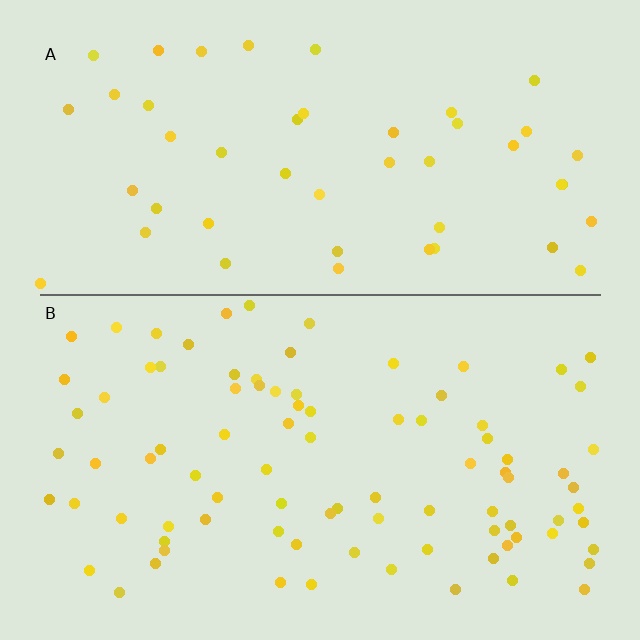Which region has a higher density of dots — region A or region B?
B (the bottom).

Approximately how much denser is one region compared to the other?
Approximately 1.8× — region B over region A.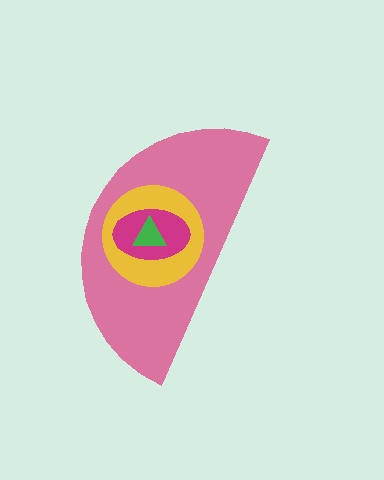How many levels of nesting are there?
4.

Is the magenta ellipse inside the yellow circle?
Yes.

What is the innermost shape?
The green triangle.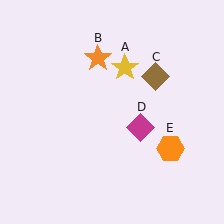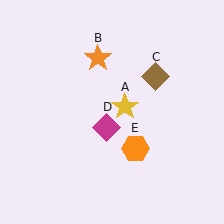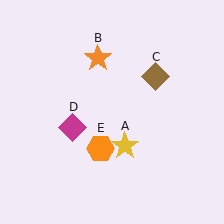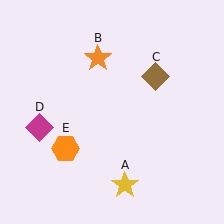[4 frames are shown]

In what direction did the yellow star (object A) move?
The yellow star (object A) moved down.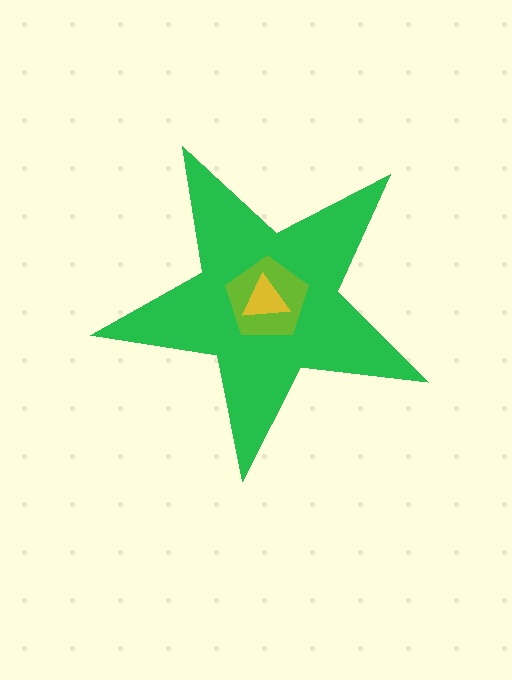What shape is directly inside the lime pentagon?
The yellow triangle.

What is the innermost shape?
The yellow triangle.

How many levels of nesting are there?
3.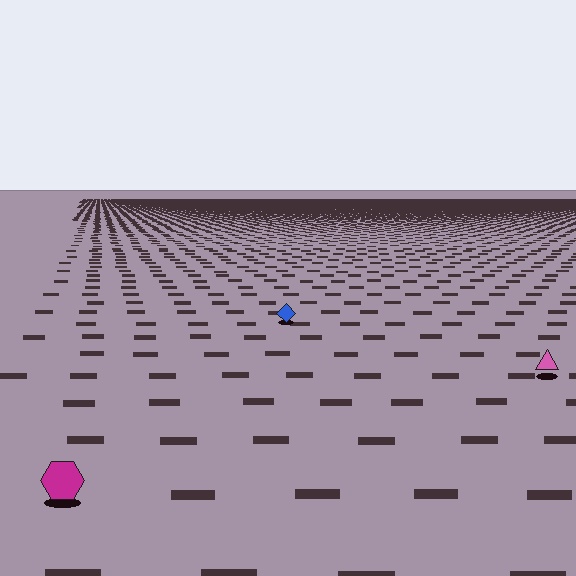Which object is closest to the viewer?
The magenta hexagon is closest. The texture marks near it are larger and more spread out.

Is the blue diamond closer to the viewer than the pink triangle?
No. The pink triangle is closer — you can tell from the texture gradient: the ground texture is coarser near it.